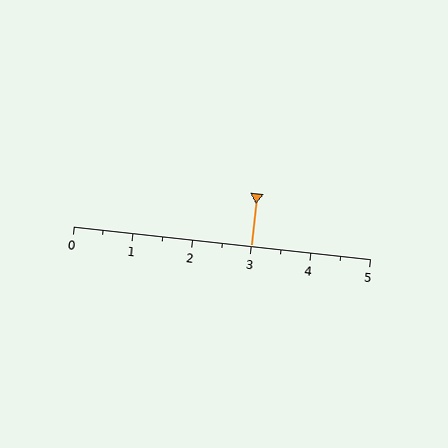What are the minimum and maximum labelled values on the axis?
The axis runs from 0 to 5.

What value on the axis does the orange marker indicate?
The marker indicates approximately 3.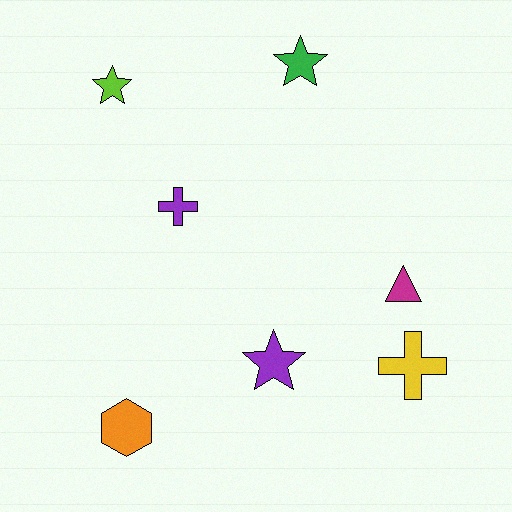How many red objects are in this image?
There are no red objects.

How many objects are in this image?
There are 7 objects.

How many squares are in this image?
There are no squares.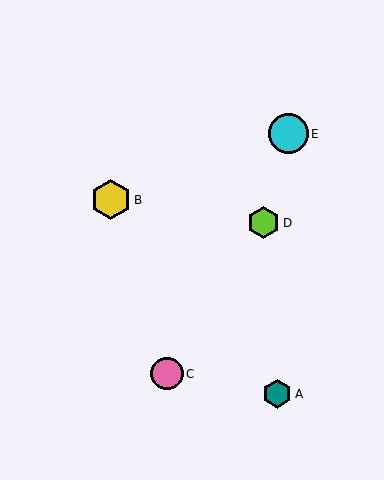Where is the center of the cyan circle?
The center of the cyan circle is at (288, 134).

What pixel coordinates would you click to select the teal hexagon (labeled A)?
Click at (277, 394) to select the teal hexagon A.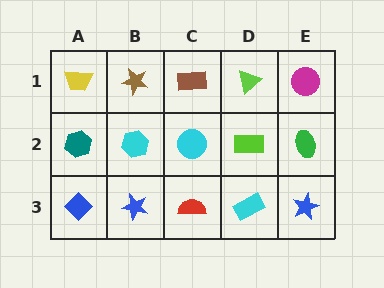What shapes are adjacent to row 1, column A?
A teal hexagon (row 2, column A), a brown star (row 1, column B).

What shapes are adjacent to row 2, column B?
A brown star (row 1, column B), a blue star (row 3, column B), a teal hexagon (row 2, column A), a cyan circle (row 2, column C).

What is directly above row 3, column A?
A teal hexagon.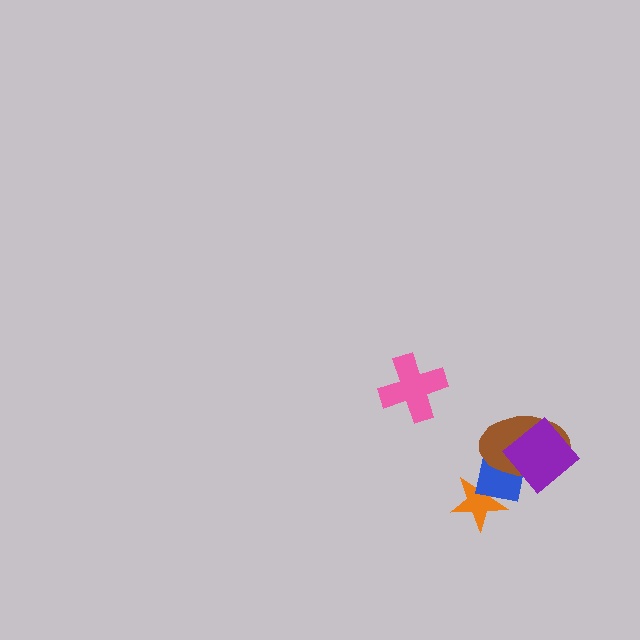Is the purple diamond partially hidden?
No, no other shape covers it.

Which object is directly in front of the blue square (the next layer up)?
The brown ellipse is directly in front of the blue square.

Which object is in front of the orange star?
The blue square is in front of the orange star.